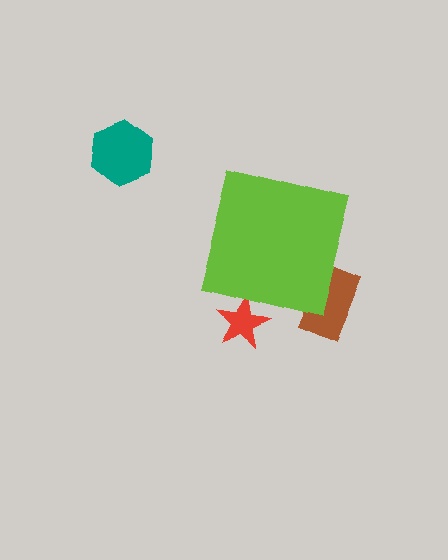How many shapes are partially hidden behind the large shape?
2 shapes are partially hidden.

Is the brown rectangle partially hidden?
Yes, the brown rectangle is partially hidden behind the lime square.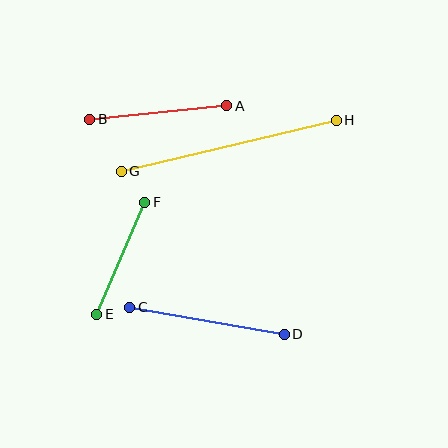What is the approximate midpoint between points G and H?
The midpoint is at approximately (229, 146) pixels.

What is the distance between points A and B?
The distance is approximately 138 pixels.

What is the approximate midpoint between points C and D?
The midpoint is at approximately (207, 321) pixels.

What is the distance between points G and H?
The distance is approximately 221 pixels.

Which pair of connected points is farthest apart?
Points G and H are farthest apart.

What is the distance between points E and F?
The distance is approximately 122 pixels.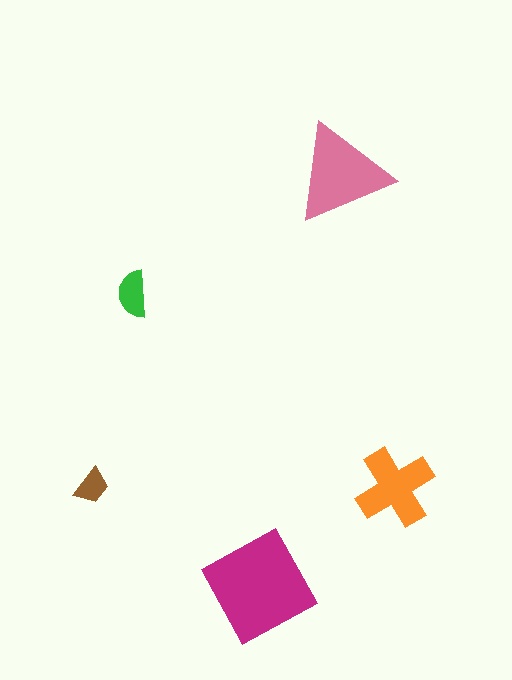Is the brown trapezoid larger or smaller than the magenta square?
Smaller.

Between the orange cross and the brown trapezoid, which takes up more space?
The orange cross.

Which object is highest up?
The pink triangle is topmost.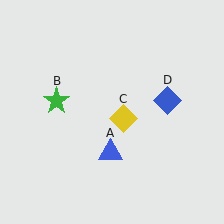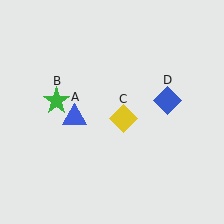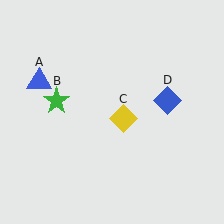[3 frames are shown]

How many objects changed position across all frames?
1 object changed position: blue triangle (object A).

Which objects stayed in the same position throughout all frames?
Green star (object B) and yellow diamond (object C) and blue diamond (object D) remained stationary.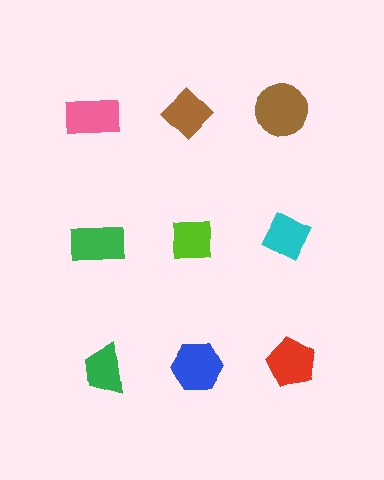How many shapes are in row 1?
3 shapes.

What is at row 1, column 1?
A pink rectangle.